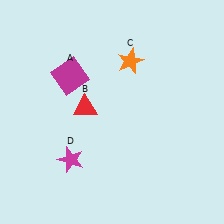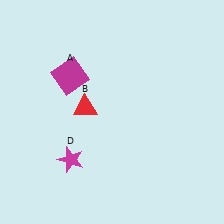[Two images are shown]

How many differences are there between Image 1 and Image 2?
There is 1 difference between the two images.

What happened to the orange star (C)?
The orange star (C) was removed in Image 2. It was in the top-right area of Image 1.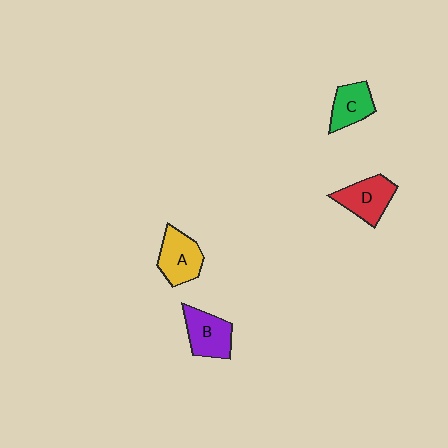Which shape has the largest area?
Shape A (yellow).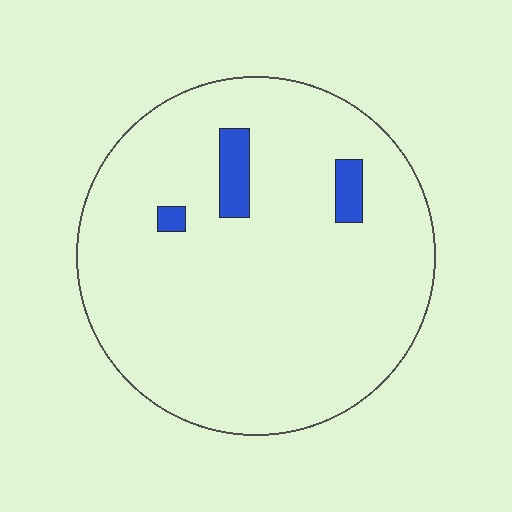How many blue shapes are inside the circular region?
3.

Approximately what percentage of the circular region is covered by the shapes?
Approximately 5%.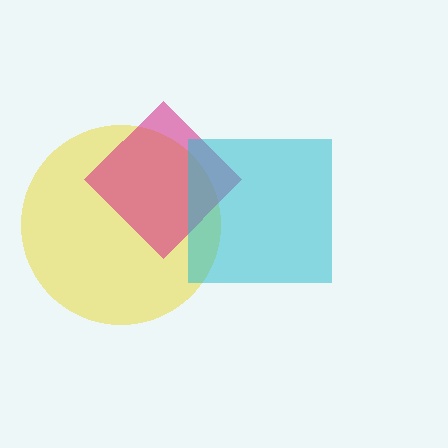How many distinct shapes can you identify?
There are 3 distinct shapes: a yellow circle, a magenta diamond, a cyan square.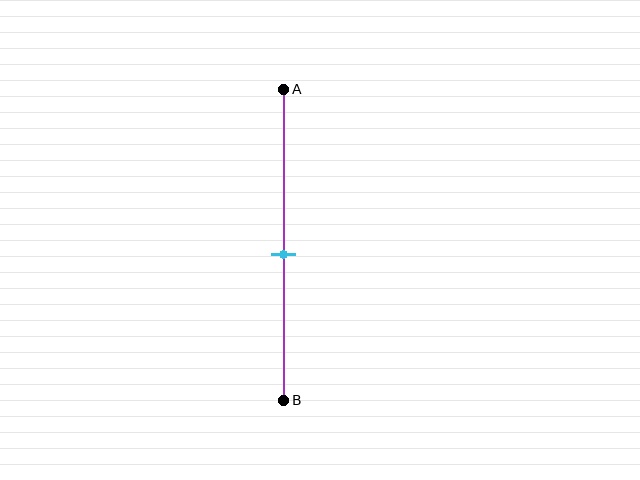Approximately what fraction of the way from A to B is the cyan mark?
The cyan mark is approximately 55% of the way from A to B.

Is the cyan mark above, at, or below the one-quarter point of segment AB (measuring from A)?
The cyan mark is below the one-quarter point of segment AB.